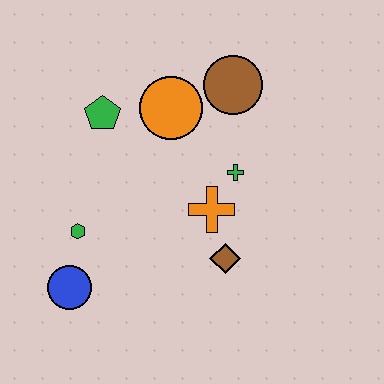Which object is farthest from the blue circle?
The brown circle is farthest from the blue circle.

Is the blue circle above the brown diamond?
No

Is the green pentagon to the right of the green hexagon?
Yes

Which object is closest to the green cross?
The orange cross is closest to the green cross.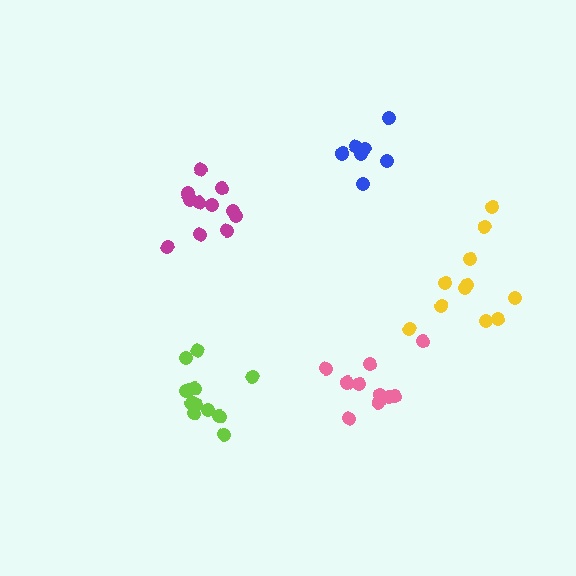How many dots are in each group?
Group 1: 12 dots, Group 2: 11 dots, Group 3: 7 dots, Group 4: 10 dots, Group 5: 11 dots (51 total).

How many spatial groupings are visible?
There are 5 spatial groupings.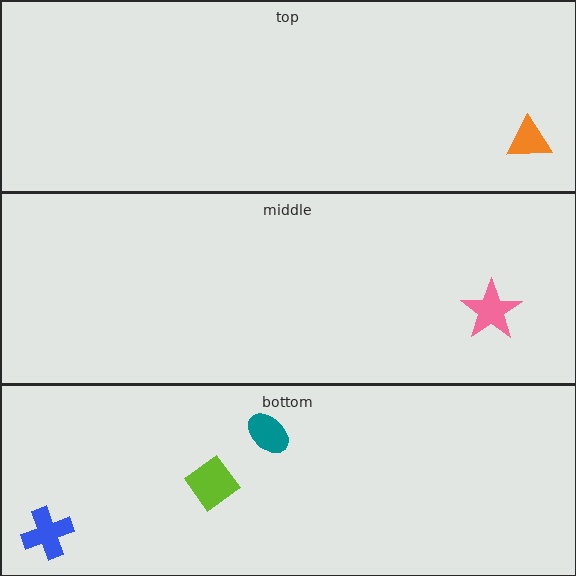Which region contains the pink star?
The middle region.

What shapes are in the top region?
The orange triangle.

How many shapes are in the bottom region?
3.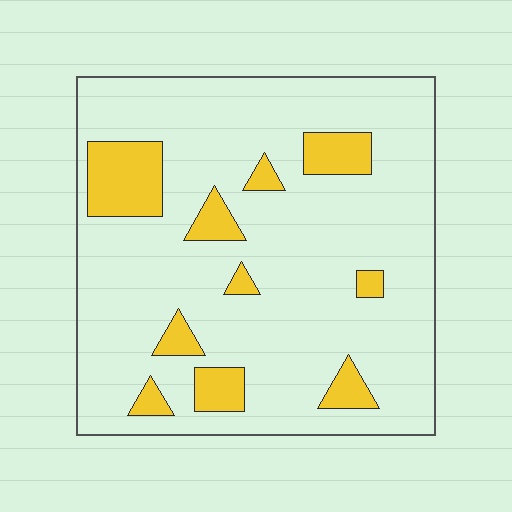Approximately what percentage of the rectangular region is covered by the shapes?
Approximately 15%.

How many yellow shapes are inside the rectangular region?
10.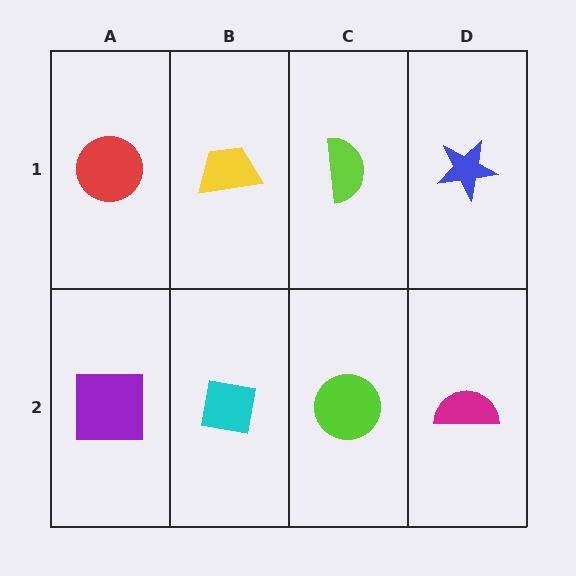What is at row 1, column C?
A lime semicircle.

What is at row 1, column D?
A blue star.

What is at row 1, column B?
A yellow trapezoid.